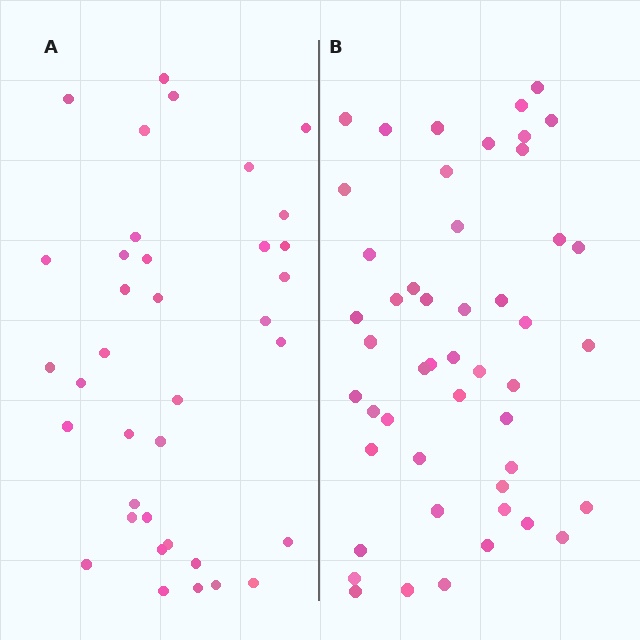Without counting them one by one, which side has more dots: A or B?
Region B (the right region) has more dots.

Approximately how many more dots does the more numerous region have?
Region B has roughly 12 or so more dots than region A.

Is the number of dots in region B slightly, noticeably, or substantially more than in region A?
Region B has noticeably more, but not dramatically so. The ratio is roughly 1.3 to 1.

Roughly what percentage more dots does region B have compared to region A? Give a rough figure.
About 30% more.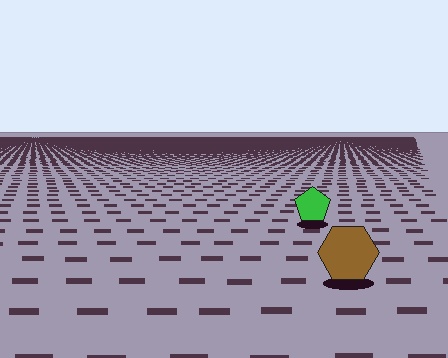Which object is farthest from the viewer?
The green pentagon is farthest from the viewer. It appears smaller and the ground texture around it is denser.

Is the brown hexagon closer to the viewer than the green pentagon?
Yes. The brown hexagon is closer — you can tell from the texture gradient: the ground texture is coarser near it.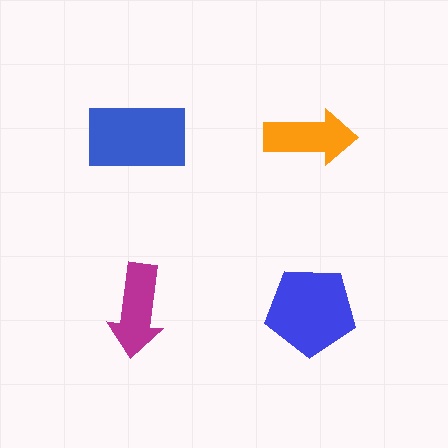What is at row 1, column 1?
A blue rectangle.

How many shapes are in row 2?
2 shapes.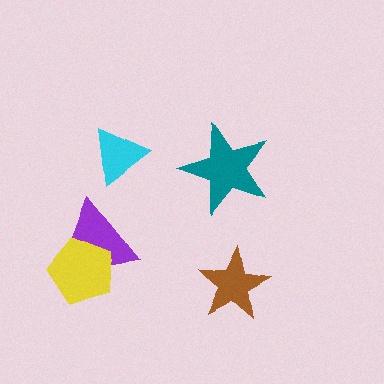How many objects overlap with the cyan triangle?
0 objects overlap with the cyan triangle.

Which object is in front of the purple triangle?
The yellow pentagon is in front of the purple triangle.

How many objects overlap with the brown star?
0 objects overlap with the brown star.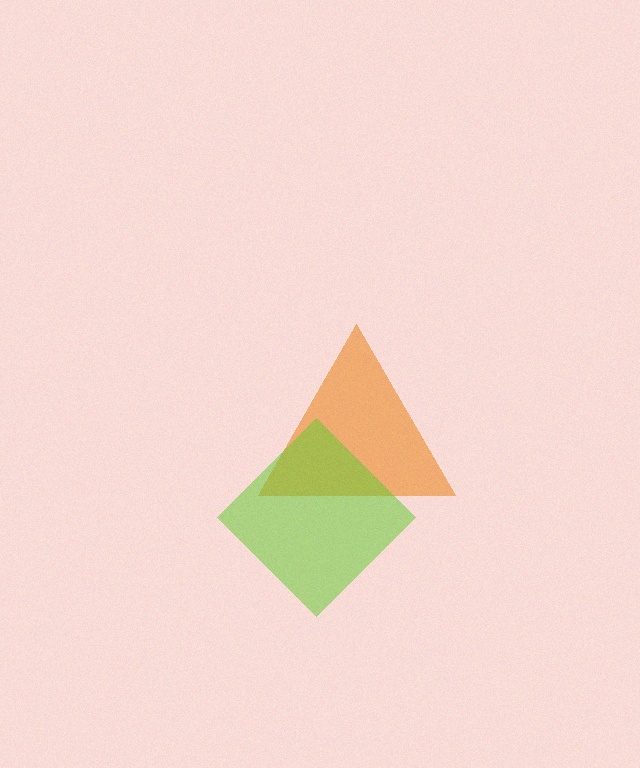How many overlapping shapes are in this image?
There are 2 overlapping shapes in the image.